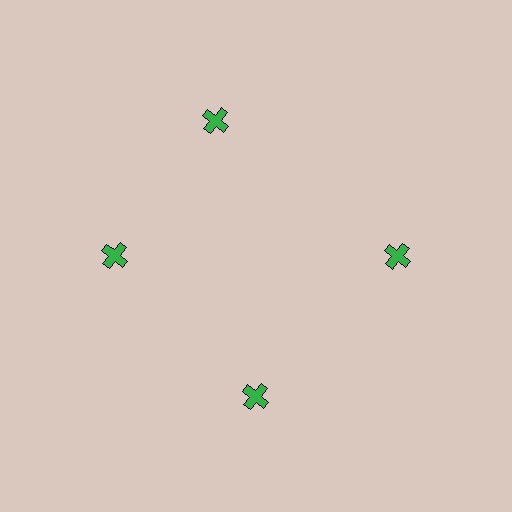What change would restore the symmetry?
The symmetry would be restored by rotating it back into even spacing with its neighbors so that all 4 crosses sit at equal angles and equal distance from the center.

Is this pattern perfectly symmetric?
No. The 4 green crosses are arranged in a ring, but one element near the 12 o'clock position is rotated out of alignment along the ring, breaking the 4-fold rotational symmetry.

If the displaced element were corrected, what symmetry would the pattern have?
It would have 4-fold rotational symmetry — the pattern would map onto itself every 90 degrees.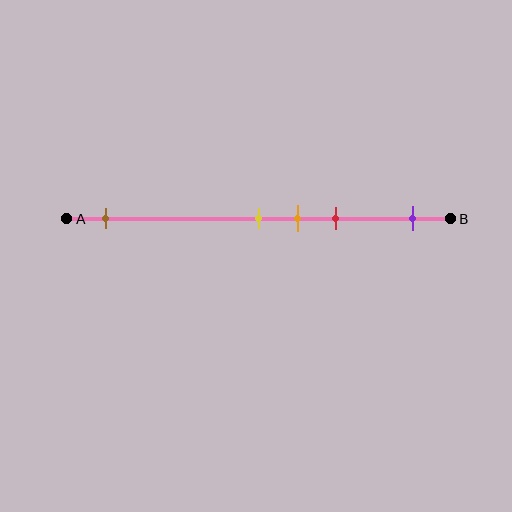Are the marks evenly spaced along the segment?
No, the marks are not evenly spaced.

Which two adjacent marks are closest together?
The yellow and orange marks are the closest adjacent pair.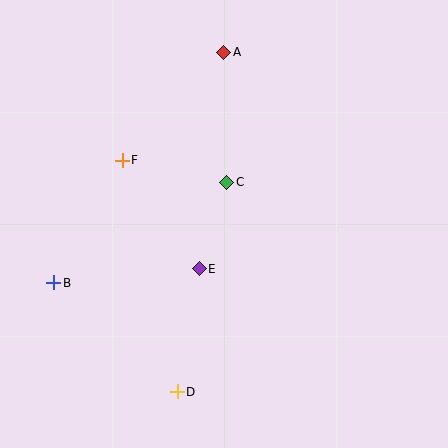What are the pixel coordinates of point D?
Point D is at (177, 392).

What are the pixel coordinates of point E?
Point E is at (199, 269).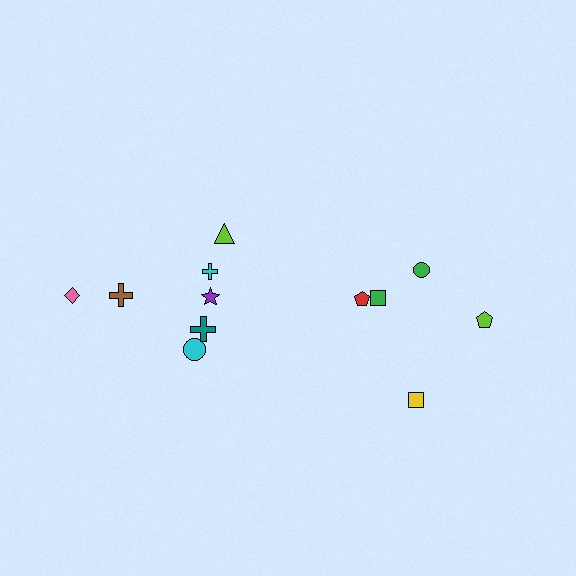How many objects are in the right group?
There are 5 objects.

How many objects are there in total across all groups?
There are 12 objects.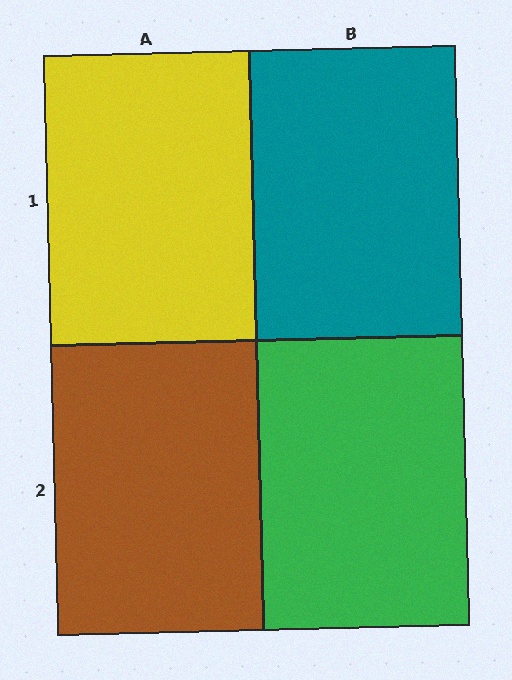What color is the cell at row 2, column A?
Brown.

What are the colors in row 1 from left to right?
Yellow, teal.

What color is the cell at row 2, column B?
Green.